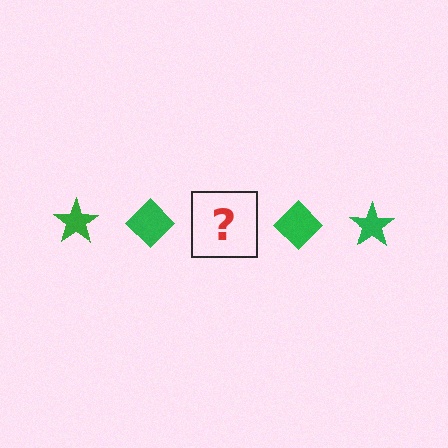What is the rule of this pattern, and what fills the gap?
The rule is that the pattern cycles through star, diamond shapes in green. The gap should be filled with a green star.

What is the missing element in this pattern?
The missing element is a green star.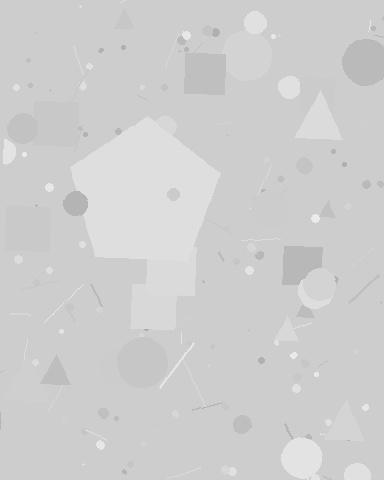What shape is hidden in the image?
A pentagon is hidden in the image.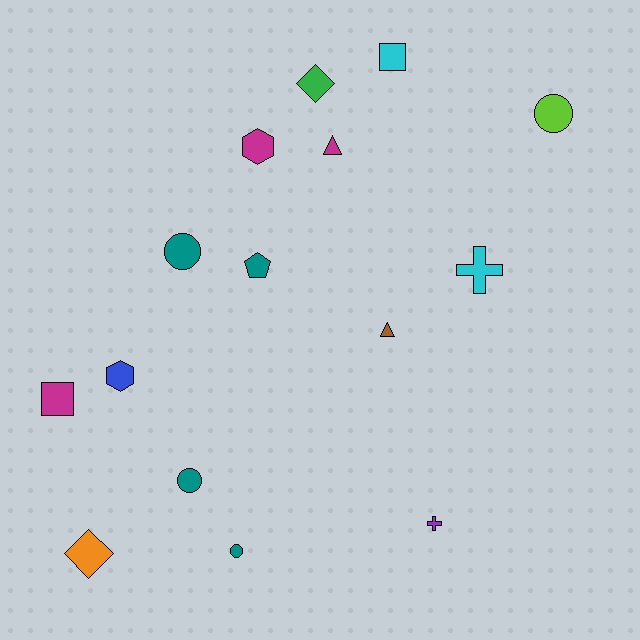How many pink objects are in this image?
There are no pink objects.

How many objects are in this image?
There are 15 objects.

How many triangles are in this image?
There are 2 triangles.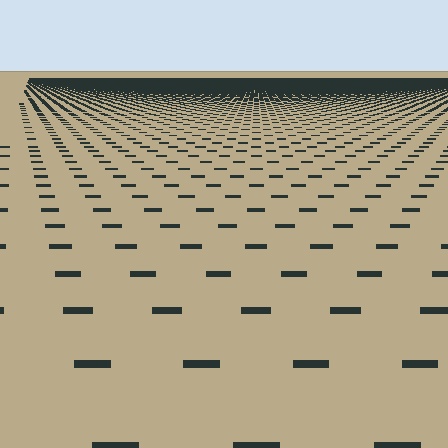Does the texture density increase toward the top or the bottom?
Density increases toward the top.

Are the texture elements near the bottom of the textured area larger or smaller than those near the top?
Larger. Near the bottom, elements are closer to the viewer and appear at a bigger on-screen size.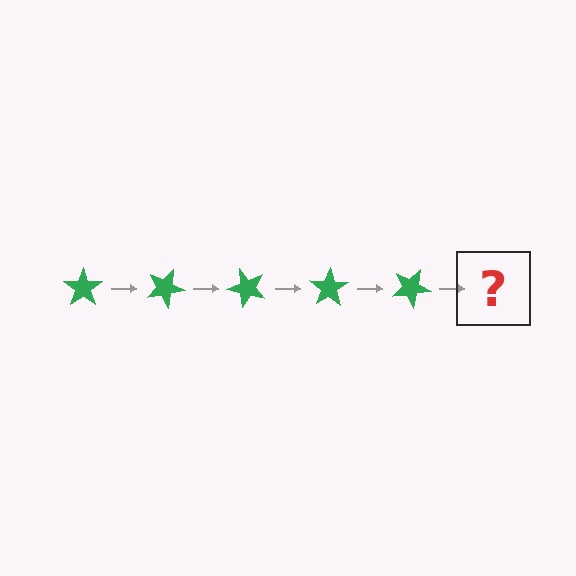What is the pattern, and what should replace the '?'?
The pattern is that the star rotates 25 degrees each step. The '?' should be a green star rotated 125 degrees.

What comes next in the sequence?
The next element should be a green star rotated 125 degrees.